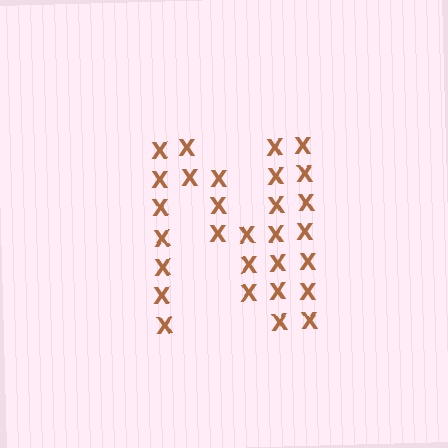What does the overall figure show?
The overall figure shows the letter N.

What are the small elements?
The small elements are letter X's.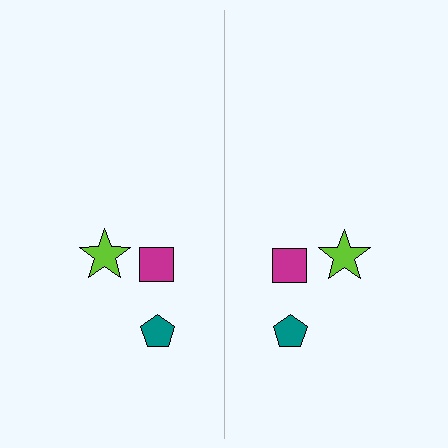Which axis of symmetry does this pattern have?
The pattern has a vertical axis of symmetry running through the center of the image.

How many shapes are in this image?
There are 6 shapes in this image.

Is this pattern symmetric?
Yes, this pattern has bilateral (reflection) symmetry.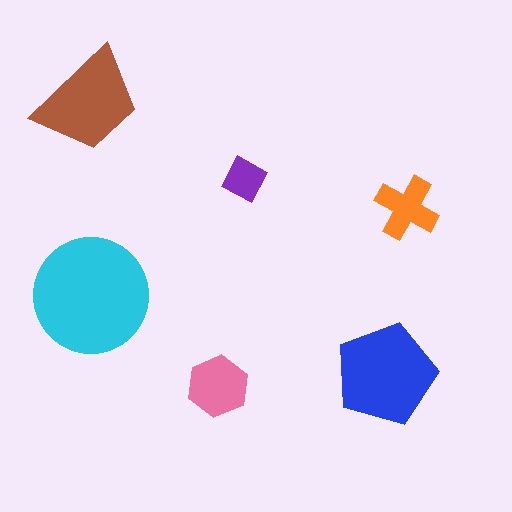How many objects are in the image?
There are 6 objects in the image.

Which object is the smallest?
The purple square.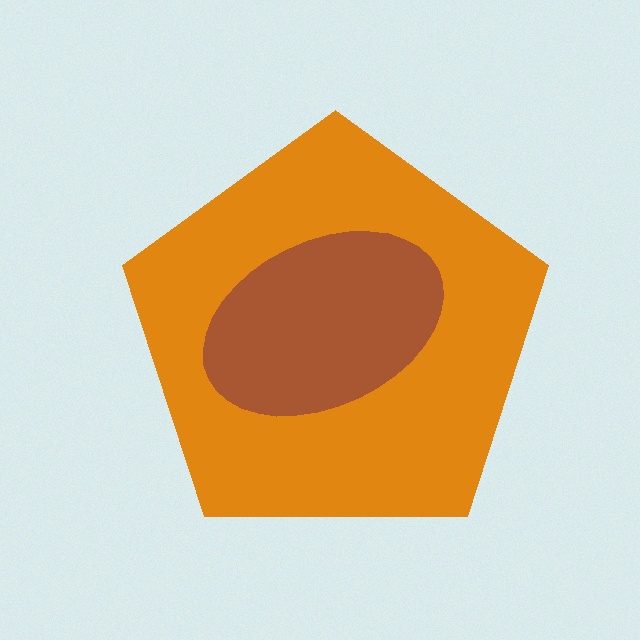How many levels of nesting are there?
2.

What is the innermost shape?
The brown ellipse.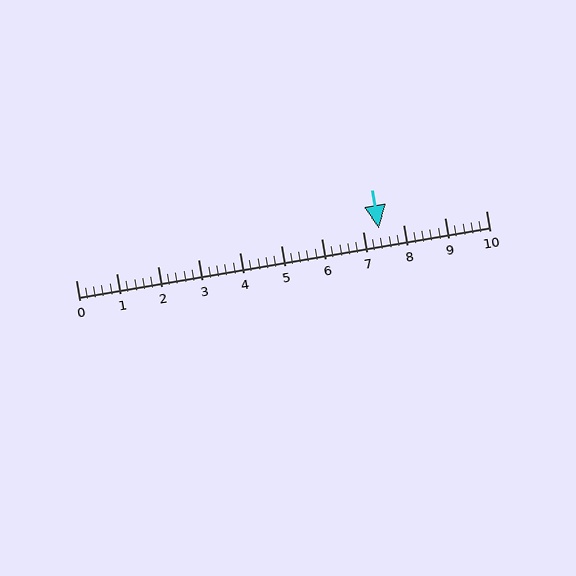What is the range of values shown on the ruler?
The ruler shows values from 0 to 10.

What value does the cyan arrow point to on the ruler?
The cyan arrow points to approximately 7.4.